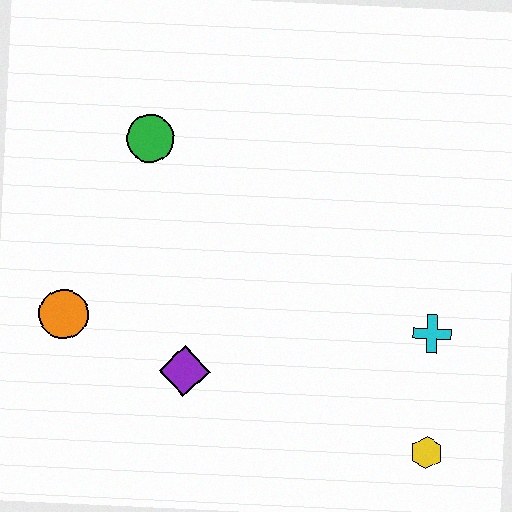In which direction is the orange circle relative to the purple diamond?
The orange circle is to the left of the purple diamond.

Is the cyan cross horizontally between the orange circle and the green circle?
No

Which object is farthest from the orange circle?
The yellow hexagon is farthest from the orange circle.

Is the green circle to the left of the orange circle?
No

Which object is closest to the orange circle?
The purple diamond is closest to the orange circle.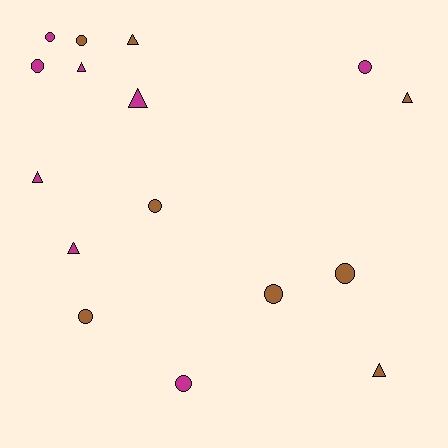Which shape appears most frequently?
Circle, with 9 objects.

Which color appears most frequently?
Magenta, with 8 objects.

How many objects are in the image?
There are 16 objects.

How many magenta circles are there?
There are 4 magenta circles.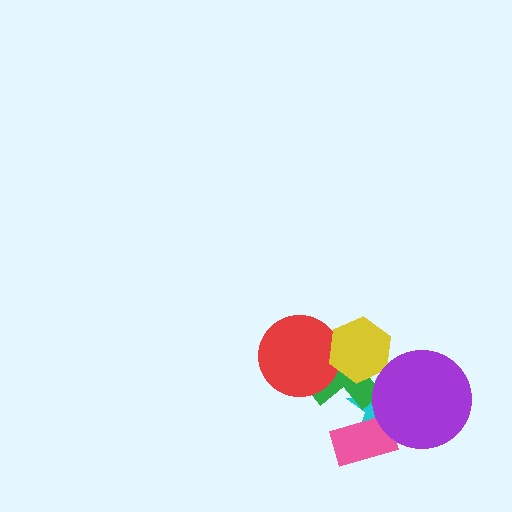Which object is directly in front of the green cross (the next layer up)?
The red circle is directly in front of the green cross.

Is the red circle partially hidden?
Yes, it is partially covered by another shape.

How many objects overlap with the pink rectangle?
2 objects overlap with the pink rectangle.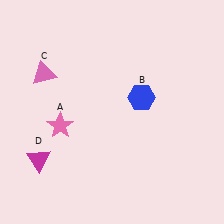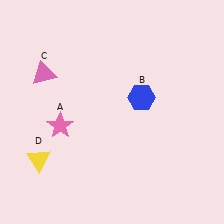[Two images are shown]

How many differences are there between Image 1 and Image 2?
There is 1 difference between the two images.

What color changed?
The triangle (D) changed from magenta in Image 1 to yellow in Image 2.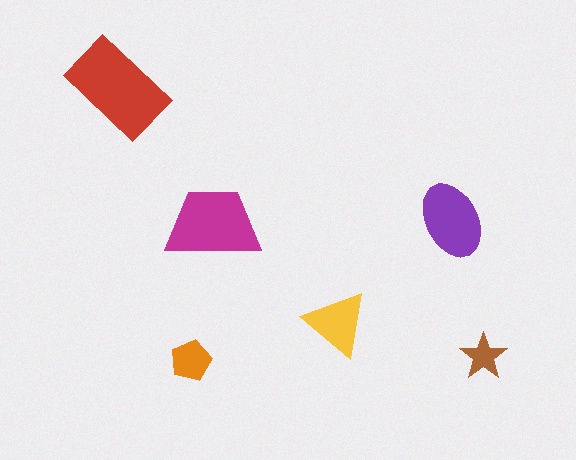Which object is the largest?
The red rectangle.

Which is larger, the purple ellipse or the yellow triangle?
The purple ellipse.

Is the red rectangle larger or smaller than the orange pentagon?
Larger.